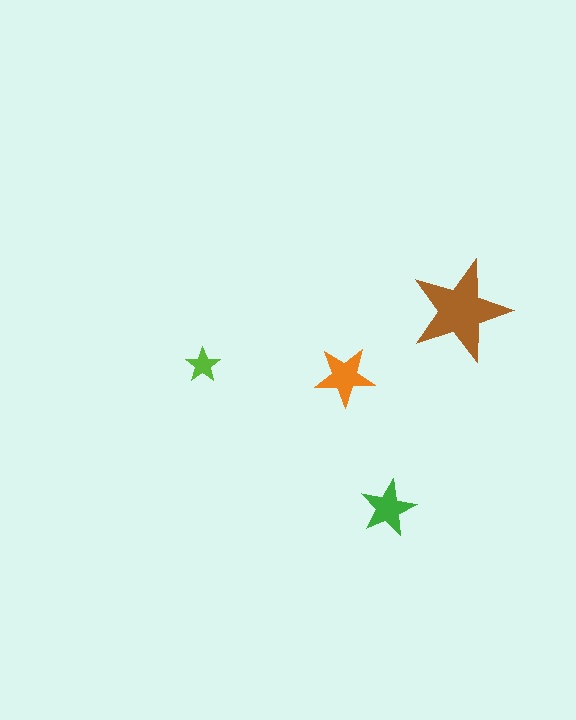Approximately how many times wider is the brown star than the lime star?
About 3 times wider.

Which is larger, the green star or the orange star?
The orange one.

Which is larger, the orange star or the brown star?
The brown one.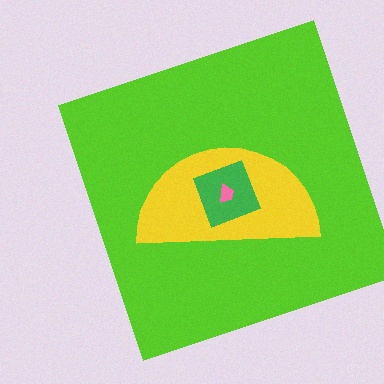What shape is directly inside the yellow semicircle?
The green diamond.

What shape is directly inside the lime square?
The yellow semicircle.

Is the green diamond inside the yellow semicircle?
Yes.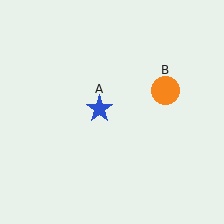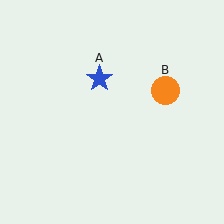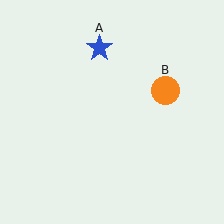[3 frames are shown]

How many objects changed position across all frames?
1 object changed position: blue star (object A).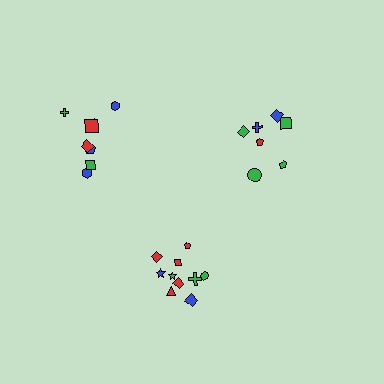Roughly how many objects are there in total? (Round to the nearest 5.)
Roughly 25 objects in total.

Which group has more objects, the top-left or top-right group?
The top-left group.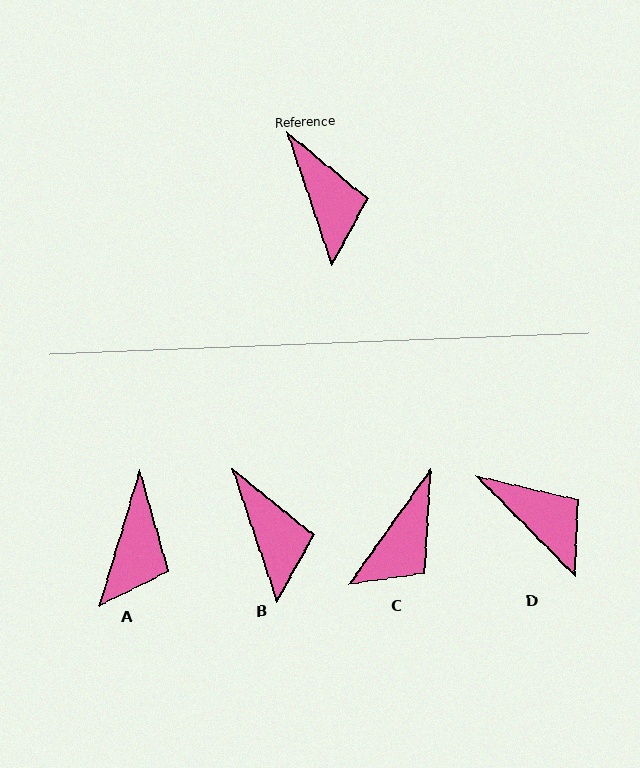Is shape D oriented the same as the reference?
No, it is off by about 26 degrees.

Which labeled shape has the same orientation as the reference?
B.